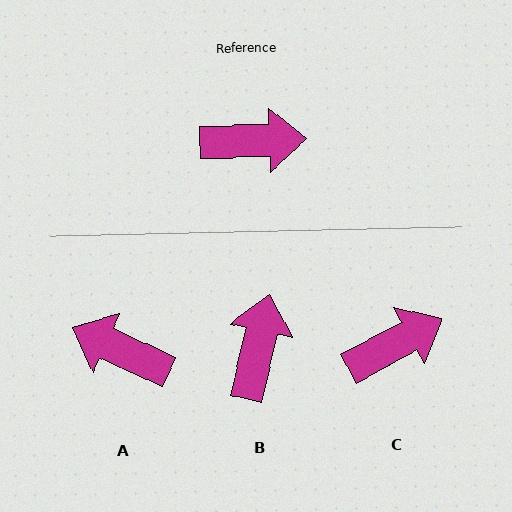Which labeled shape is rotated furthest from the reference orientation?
A, about 153 degrees away.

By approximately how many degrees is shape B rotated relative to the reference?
Approximately 75 degrees counter-clockwise.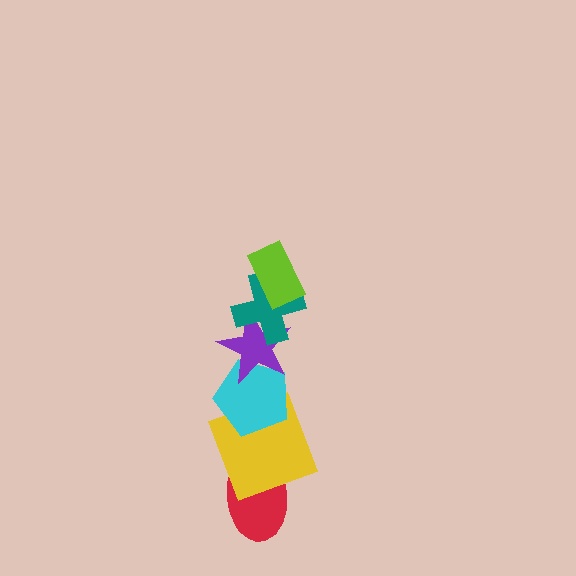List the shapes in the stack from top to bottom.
From top to bottom: the lime rectangle, the teal cross, the purple star, the cyan pentagon, the yellow square, the red ellipse.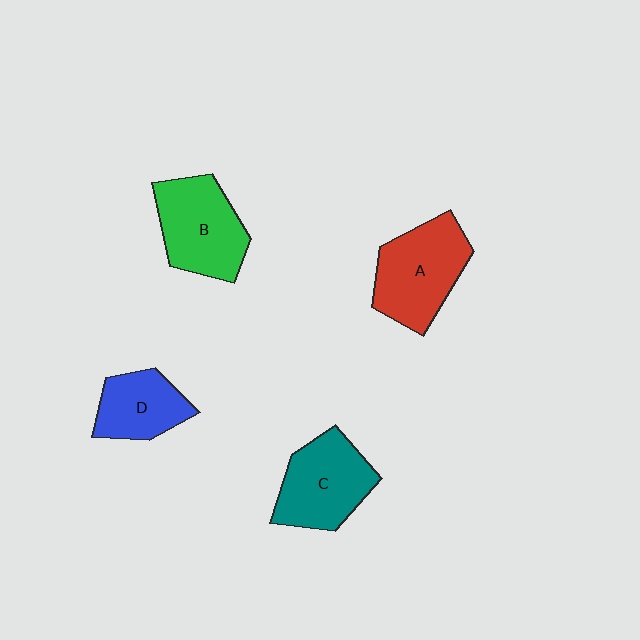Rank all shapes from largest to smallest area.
From largest to smallest: A (red), B (green), C (teal), D (blue).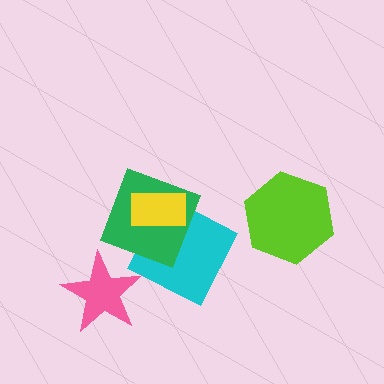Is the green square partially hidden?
Yes, it is partially covered by another shape.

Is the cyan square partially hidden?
Yes, it is partially covered by another shape.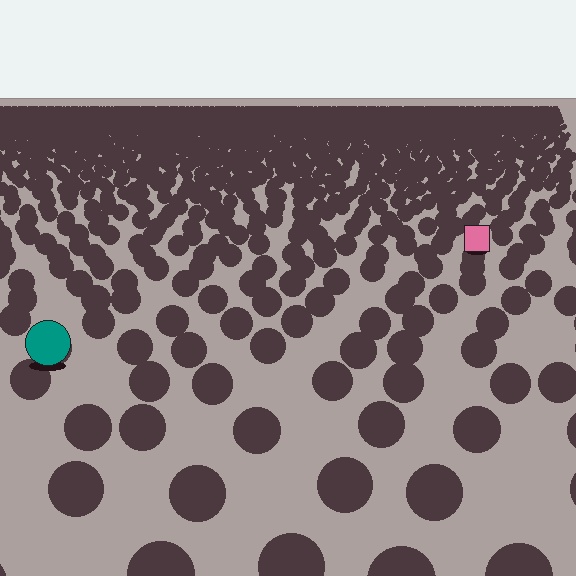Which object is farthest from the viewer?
The pink square is farthest from the viewer. It appears smaller and the ground texture around it is denser.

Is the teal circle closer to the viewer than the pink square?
Yes. The teal circle is closer — you can tell from the texture gradient: the ground texture is coarser near it.